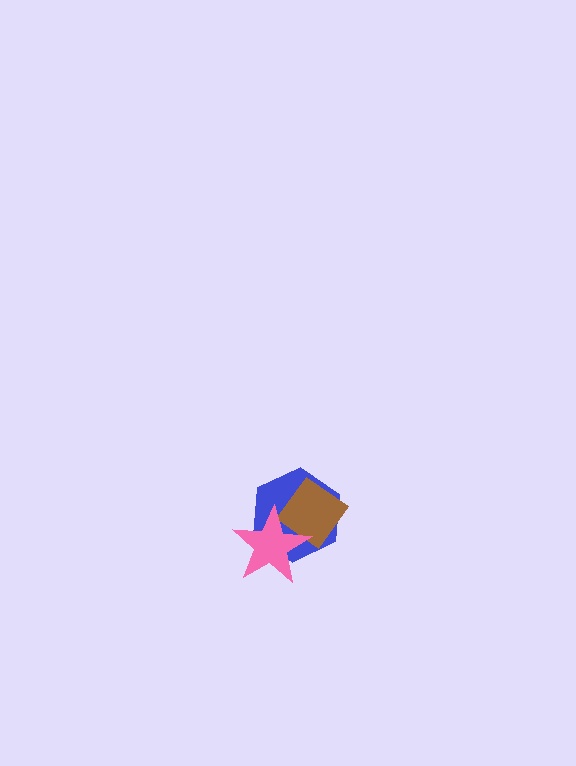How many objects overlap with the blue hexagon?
2 objects overlap with the blue hexagon.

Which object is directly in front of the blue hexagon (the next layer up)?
The brown diamond is directly in front of the blue hexagon.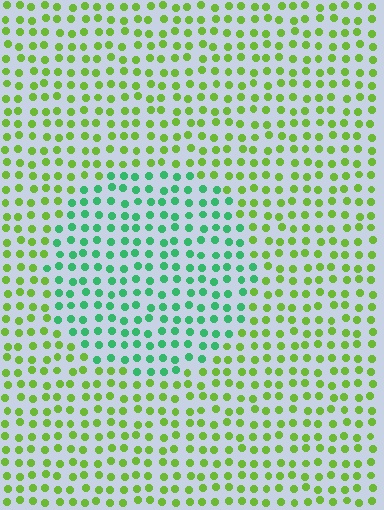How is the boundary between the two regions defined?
The boundary is defined purely by a slight shift in hue (about 50 degrees). Spacing, size, and orientation are identical on both sides.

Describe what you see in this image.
The image is filled with small lime elements in a uniform arrangement. A circle-shaped region is visible where the elements are tinted to a slightly different hue, forming a subtle color boundary.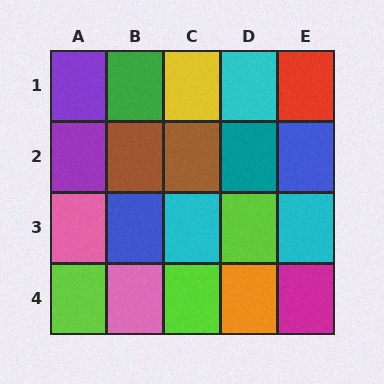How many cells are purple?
2 cells are purple.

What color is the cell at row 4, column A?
Lime.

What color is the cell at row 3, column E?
Cyan.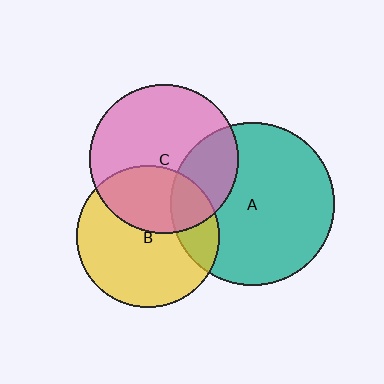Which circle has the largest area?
Circle A (teal).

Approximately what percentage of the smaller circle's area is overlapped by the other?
Approximately 25%.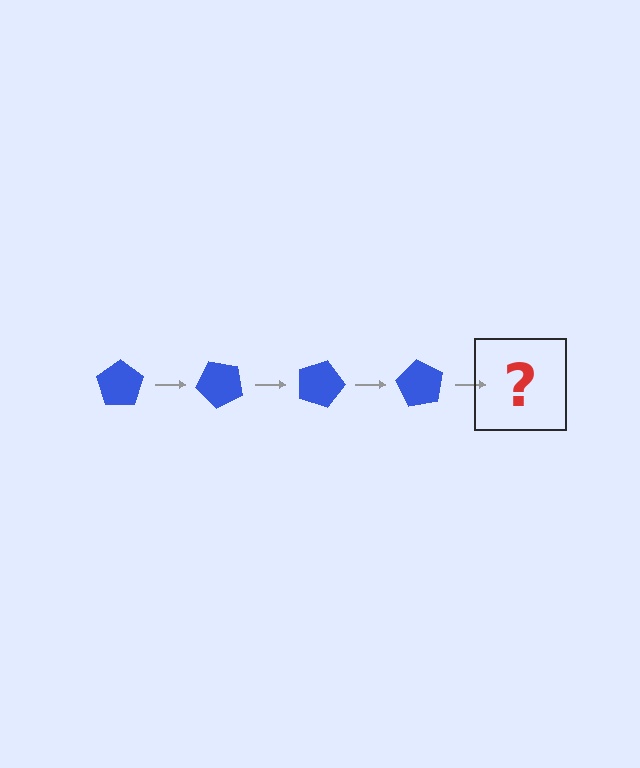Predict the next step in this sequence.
The next step is a blue pentagon rotated 180 degrees.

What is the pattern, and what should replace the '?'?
The pattern is that the pentagon rotates 45 degrees each step. The '?' should be a blue pentagon rotated 180 degrees.